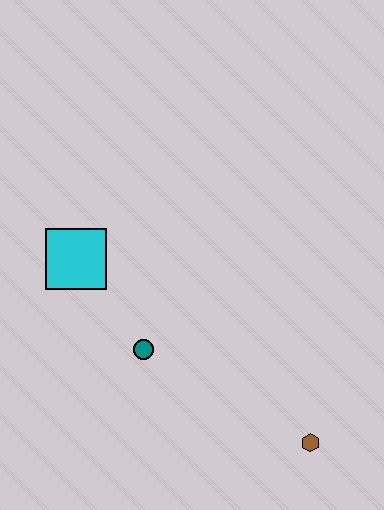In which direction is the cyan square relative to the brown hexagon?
The cyan square is to the left of the brown hexagon.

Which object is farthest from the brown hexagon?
The cyan square is farthest from the brown hexagon.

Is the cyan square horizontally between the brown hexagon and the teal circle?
No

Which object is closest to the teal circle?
The cyan square is closest to the teal circle.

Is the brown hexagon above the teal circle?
No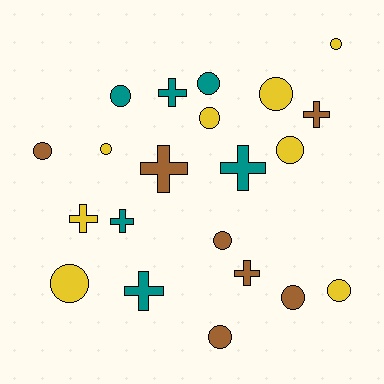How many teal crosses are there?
There are 4 teal crosses.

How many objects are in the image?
There are 21 objects.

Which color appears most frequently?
Yellow, with 8 objects.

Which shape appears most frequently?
Circle, with 13 objects.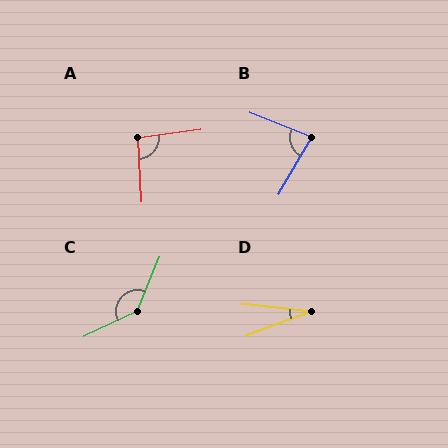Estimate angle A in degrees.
Approximately 95 degrees.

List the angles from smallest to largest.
D (26°), B (82°), A (95°), C (139°).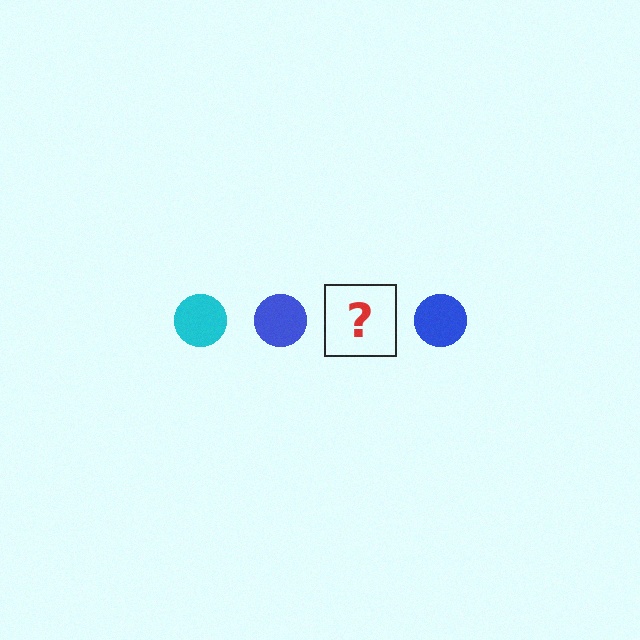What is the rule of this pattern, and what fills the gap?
The rule is that the pattern cycles through cyan, blue circles. The gap should be filled with a cyan circle.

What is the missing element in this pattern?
The missing element is a cyan circle.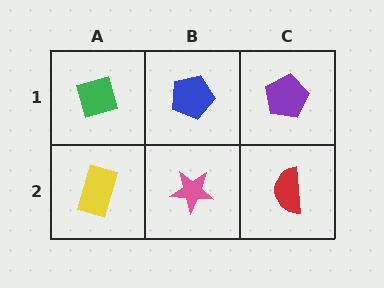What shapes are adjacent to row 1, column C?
A red semicircle (row 2, column C), a blue pentagon (row 1, column B).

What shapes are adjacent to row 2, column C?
A purple pentagon (row 1, column C), a pink star (row 2, column B).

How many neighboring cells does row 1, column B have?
3.